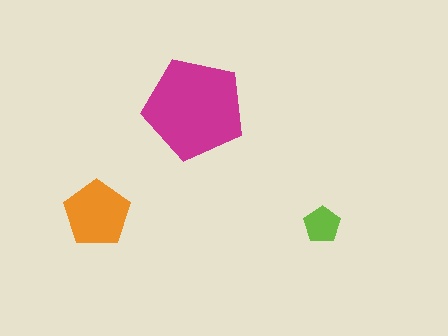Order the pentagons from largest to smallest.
the magenta one, the orange one, the lime one.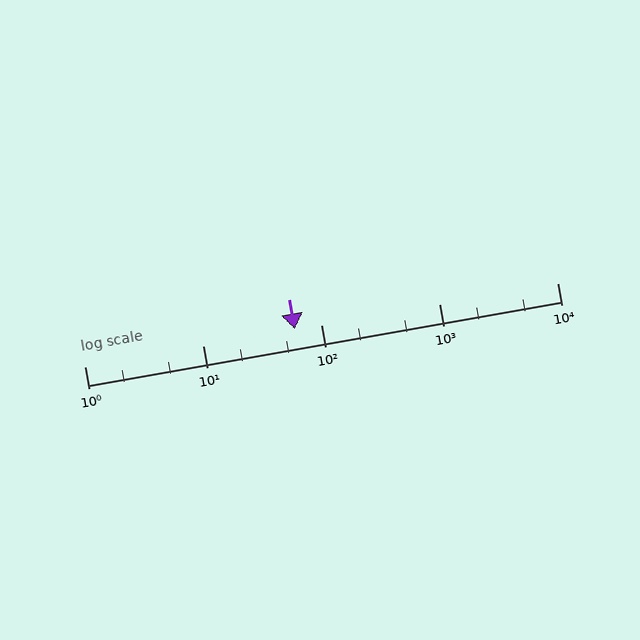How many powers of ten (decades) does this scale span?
The scale spans 4 decades, from 1 to 10000.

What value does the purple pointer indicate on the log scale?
The pointer indicates approximately 60.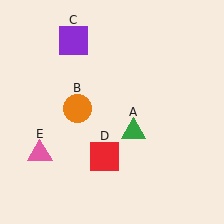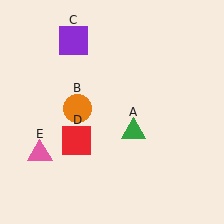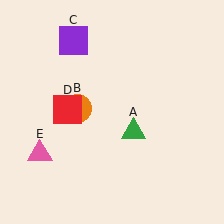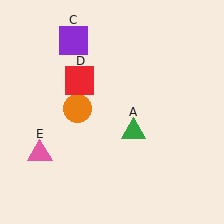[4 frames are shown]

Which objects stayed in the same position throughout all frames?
Green triangle (object A) and orange circle (object B) and purple square (object C) and pink triangle (object E) remained stationary.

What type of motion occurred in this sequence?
The red square (object D) rotated clockwise around the center of the scene.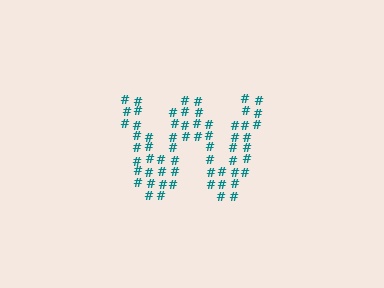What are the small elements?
The small elements are hash symbols.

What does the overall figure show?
The overall figure shows the letter W.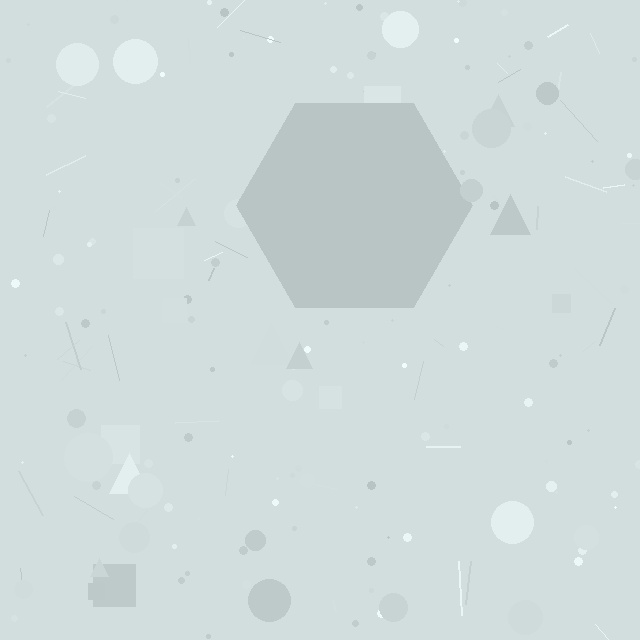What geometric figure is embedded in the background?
A hexagon is embedded in the background.